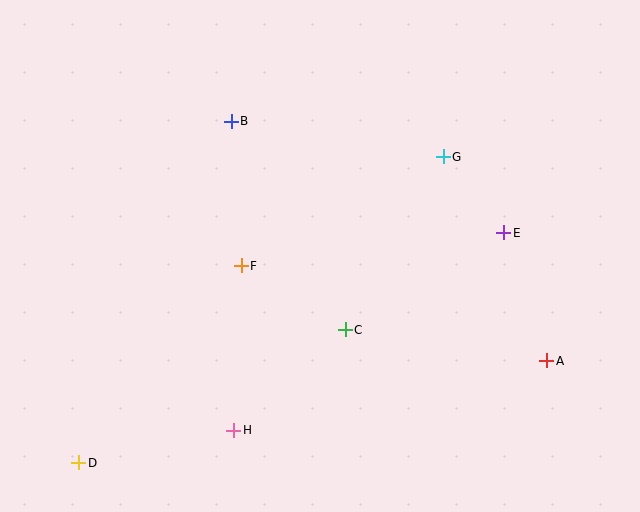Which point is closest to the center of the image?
Point C at (345, 330) is closest to the center.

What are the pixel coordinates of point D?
Point D is at (79, 463).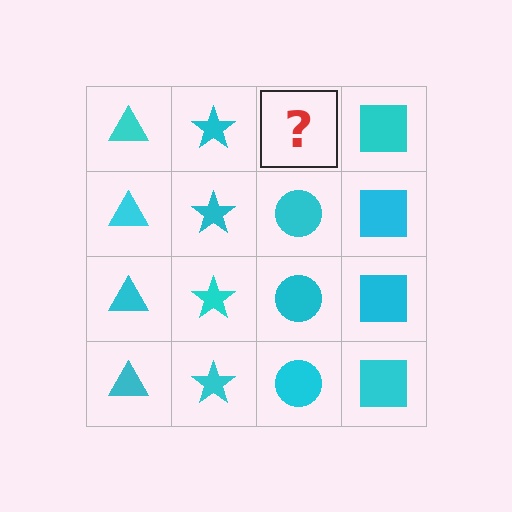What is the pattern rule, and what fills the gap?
The rule is that each column has a consistent shape. The gap should be filled with a cyan circle.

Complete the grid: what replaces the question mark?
The question mark should be replaced with a cyan circle.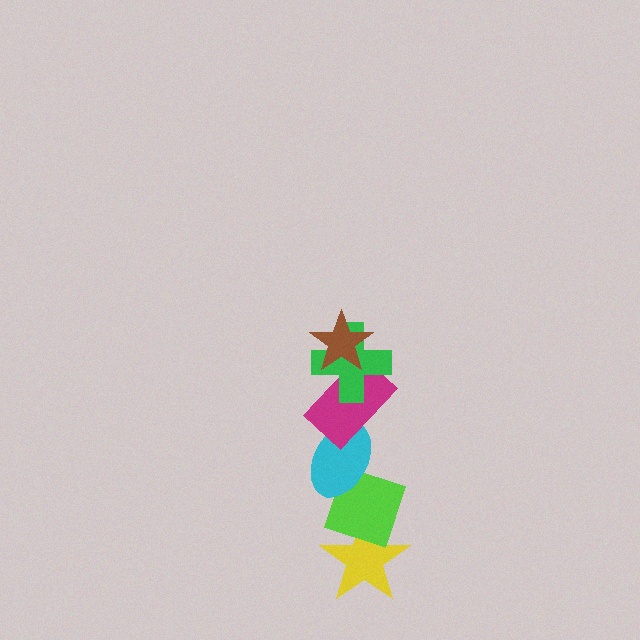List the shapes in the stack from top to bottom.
From top to bottom: the brown star, the green cross, the magenta rectangle, the cyan ellipse, the lime diamond, the yellow star.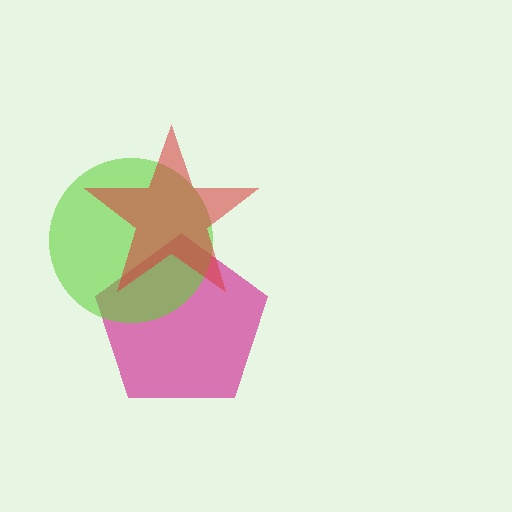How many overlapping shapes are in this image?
There are 3 overlapping shapes in the image.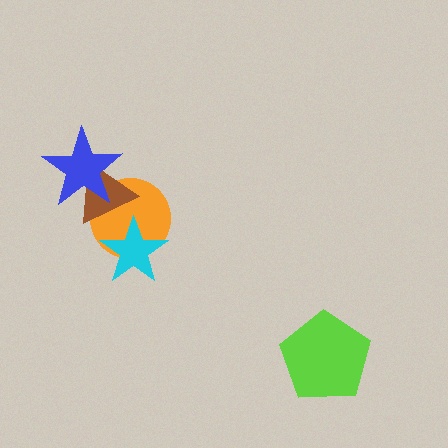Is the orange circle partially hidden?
Yes, it is partially covered by another shape.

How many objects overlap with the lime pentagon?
0 objects overlap with the lime pentagon.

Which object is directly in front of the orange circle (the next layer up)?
The brown triangle is directly in front of the orange circle.